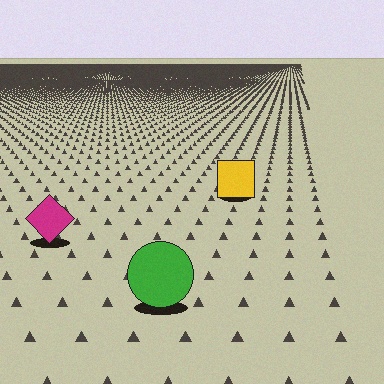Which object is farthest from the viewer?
The yellow square is farthest from the viewer. It appears smaller and the ground texture around it is denser.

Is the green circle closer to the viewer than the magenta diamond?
Yes. The green circle is closer — you can tell from the texture gradient: the ground texture is coarser near it.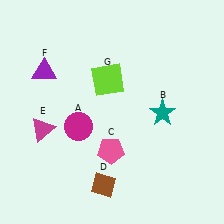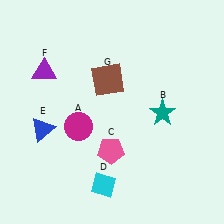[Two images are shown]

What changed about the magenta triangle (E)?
In Image 1, E is magenta. In Image 2, it changed to blue.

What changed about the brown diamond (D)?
In Image 1, D is brown. In Image 2, it changed to cyan.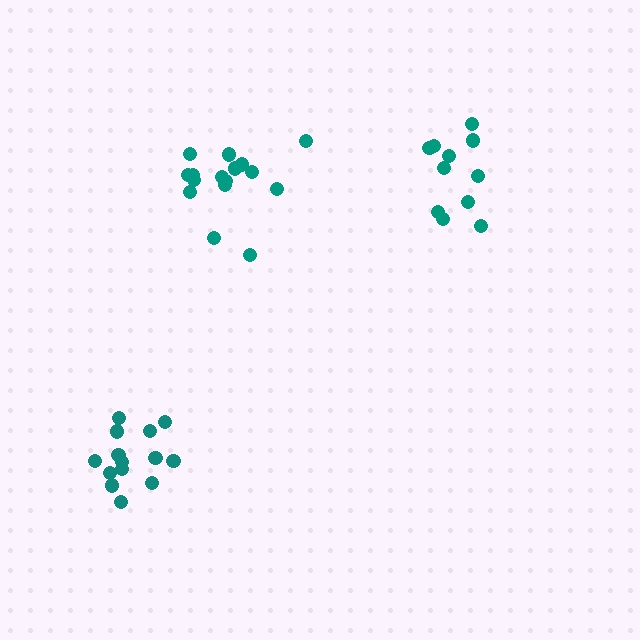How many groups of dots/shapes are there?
There are 3 groups.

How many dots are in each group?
Group 1: 14 dots, Group 2: 11 dots, Group 3: 16 dots (41 total).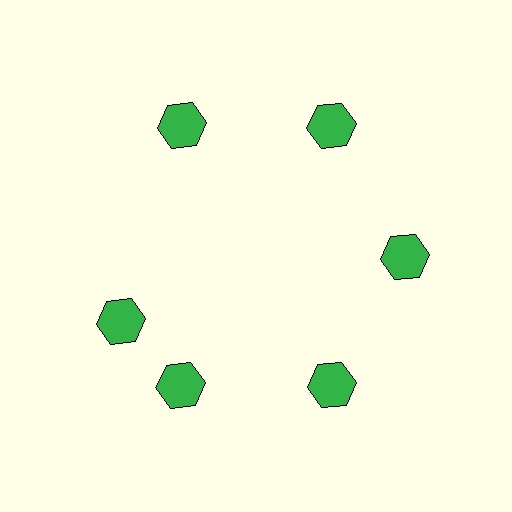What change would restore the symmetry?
The symmetry would be restored by rotating it back into even spacing with its neighbors so that all 6 hexagons sit at equal angles and equal distance from the center.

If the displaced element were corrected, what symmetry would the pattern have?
It would have 6-fold rotational symmetry — the pattern would map onto itself every 60 degrees.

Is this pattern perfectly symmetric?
No. The 6 green hexagons are arranged in a ring, but one element near the 9 o'clock position is rotated out of alignment along the ring, breaking the 6-fold rotational symmetry.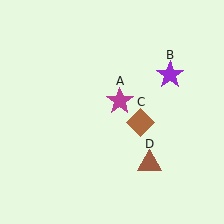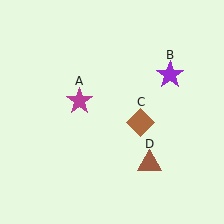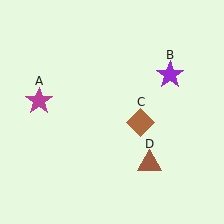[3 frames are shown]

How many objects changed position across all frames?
1 object changed position: magenta star (object A).